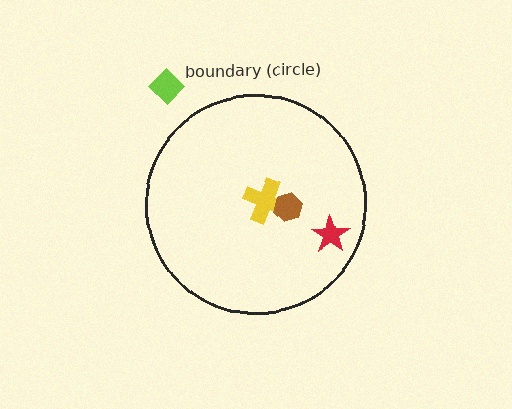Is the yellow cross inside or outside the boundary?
Inside.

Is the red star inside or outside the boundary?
Inside.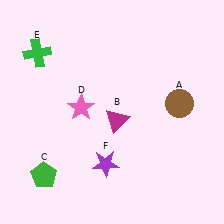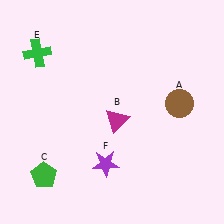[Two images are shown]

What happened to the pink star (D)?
The pink star (D) was removed in Image 2. It was in the top-left area of Image 1.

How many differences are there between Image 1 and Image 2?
There is 1 difference between the two images.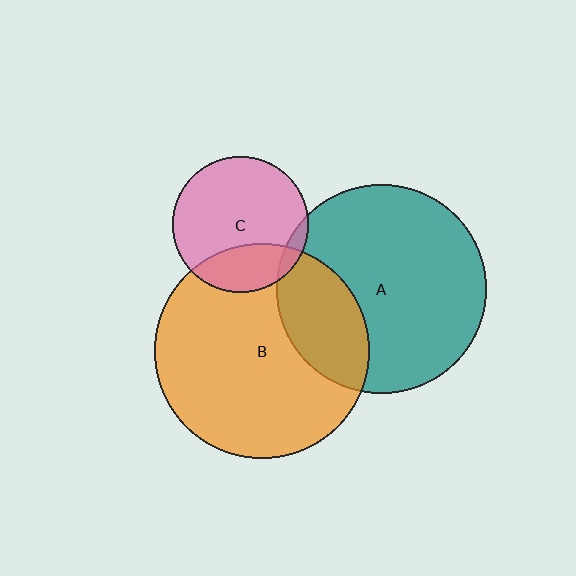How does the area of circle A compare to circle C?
Approximately 2.4 times.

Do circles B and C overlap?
Yes.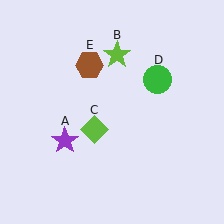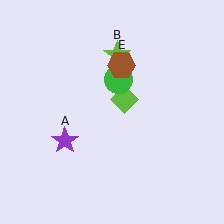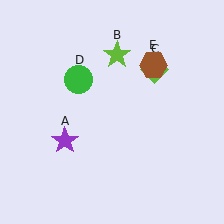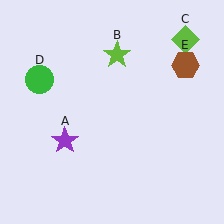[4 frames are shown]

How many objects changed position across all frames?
3 objects changed position: lime diamond (object C), green circle (object D), brown hexagon (object E).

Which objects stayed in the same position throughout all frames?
Purple star (object A) and lime star (object B) remained stationary.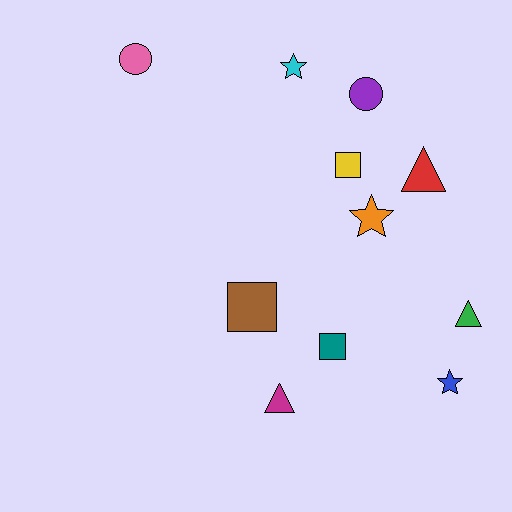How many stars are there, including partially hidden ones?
There are 3 stars.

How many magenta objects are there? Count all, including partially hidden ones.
There is 1 magenta object.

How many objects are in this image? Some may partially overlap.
There are 11 objects.